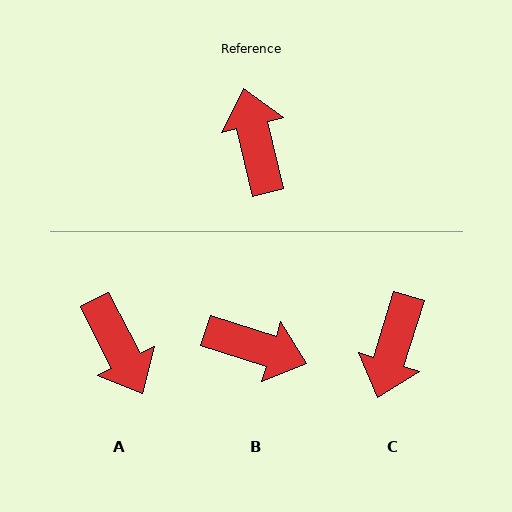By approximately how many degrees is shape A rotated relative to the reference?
Approximately 166 degrees clockwise.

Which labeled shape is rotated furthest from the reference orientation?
A, about 166 degrees away.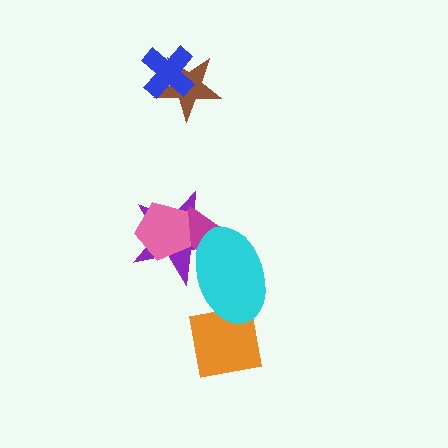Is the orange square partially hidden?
Yes, it is partially covered by another shape.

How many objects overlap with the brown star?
1 object overlaps with the brown star.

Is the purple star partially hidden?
Yes, it is partially covered by another shape.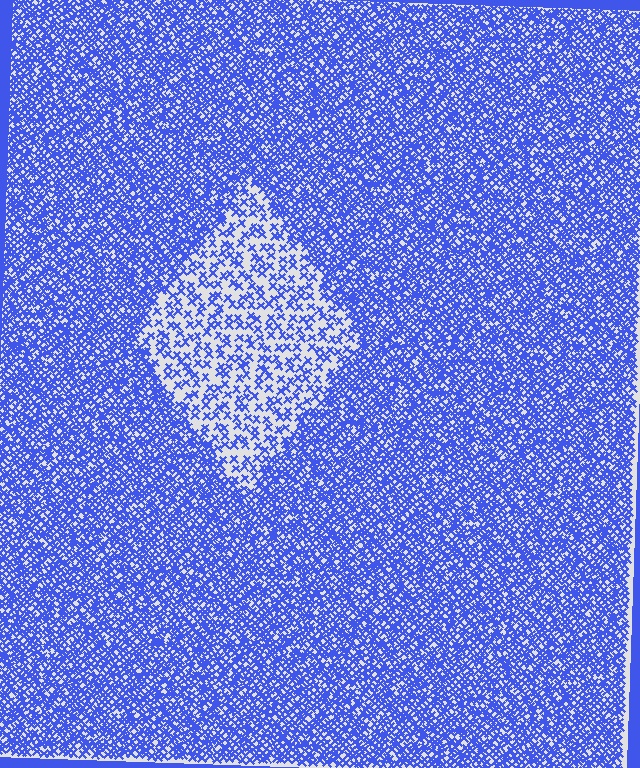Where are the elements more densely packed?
The elements are more densely packed outside the diamond boundary.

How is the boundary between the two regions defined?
The boundary is defined by a change in element density (approximately 2.4x ratio). All elements are the same color, size, and shape.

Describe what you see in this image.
The image contains small blue elements arranged at two different densities. A diamond-shaped region is visible where the elements are less densely packed than the surrounding area.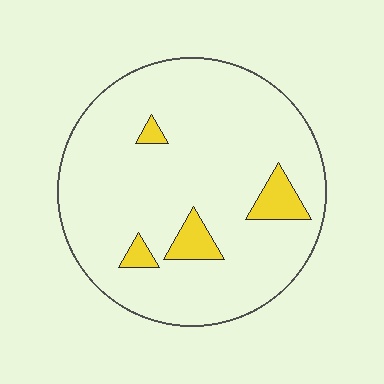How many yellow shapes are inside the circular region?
4.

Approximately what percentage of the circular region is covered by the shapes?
Approximately 10%.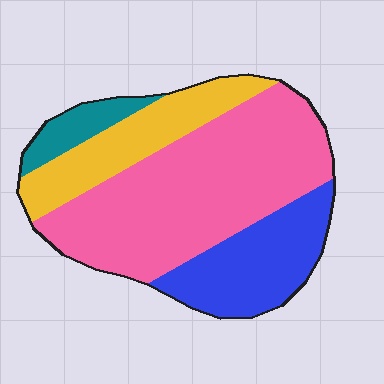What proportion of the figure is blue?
Blue takes up less than a quarter of the figure.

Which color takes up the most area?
Pink, at roughly 50%.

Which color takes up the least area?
Teal, at roughly 5%.